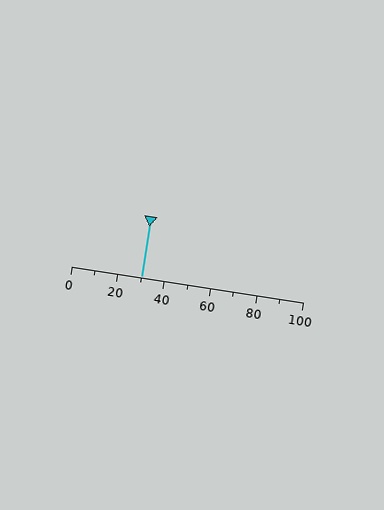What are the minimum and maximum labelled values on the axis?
The axis runs from 0 to 100.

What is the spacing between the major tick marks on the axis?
The major ticks are spaced 20 apart.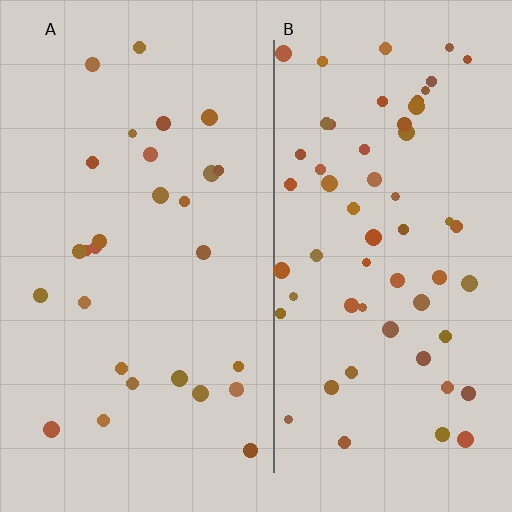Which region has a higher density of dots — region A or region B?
B (the right).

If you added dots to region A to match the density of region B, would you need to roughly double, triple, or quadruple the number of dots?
Approximately double.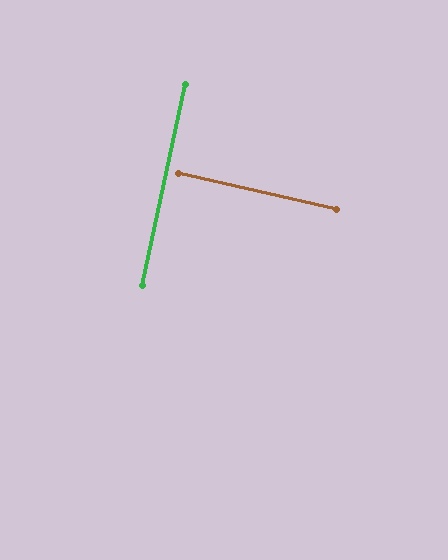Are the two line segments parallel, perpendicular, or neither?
Perpendicular — they meet at approximately 89°.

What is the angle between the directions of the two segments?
Approximately 89 degrees.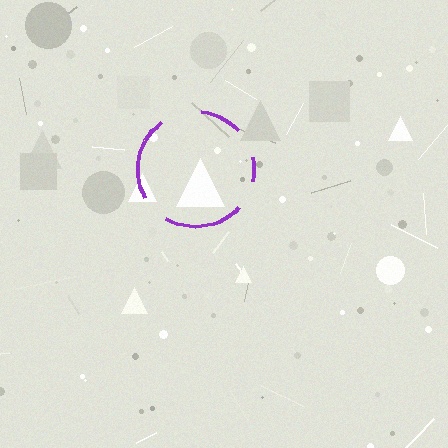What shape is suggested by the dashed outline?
The dashed outline suggests a circle.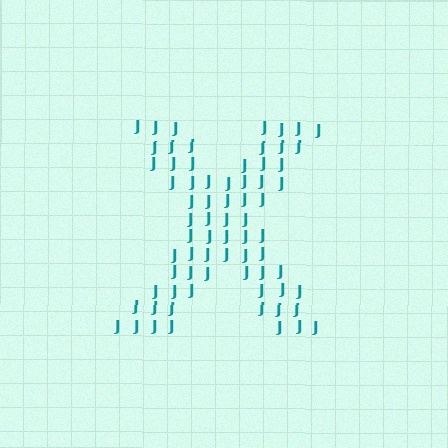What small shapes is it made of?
It is made of small letter J's.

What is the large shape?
The large shape is the letter X.